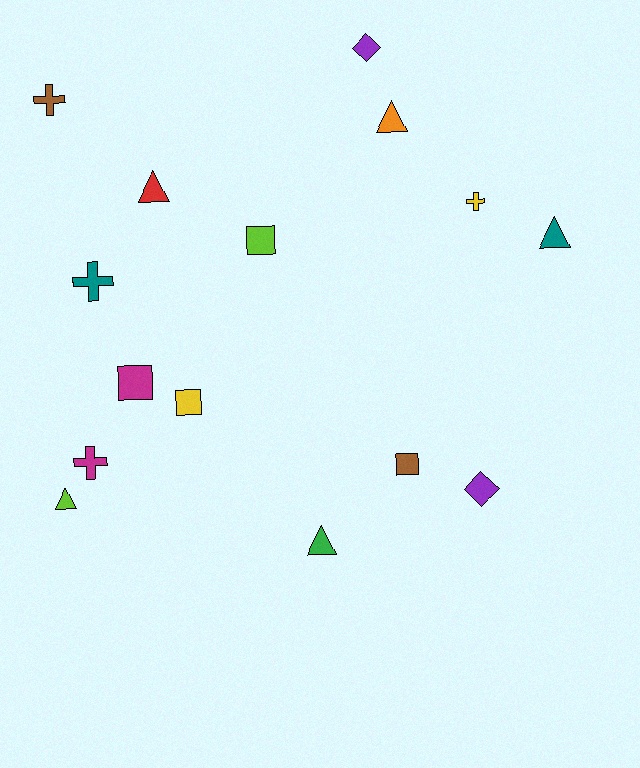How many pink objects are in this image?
There are no pink objects.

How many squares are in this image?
There are 4 squares.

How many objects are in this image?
There are 15 objects.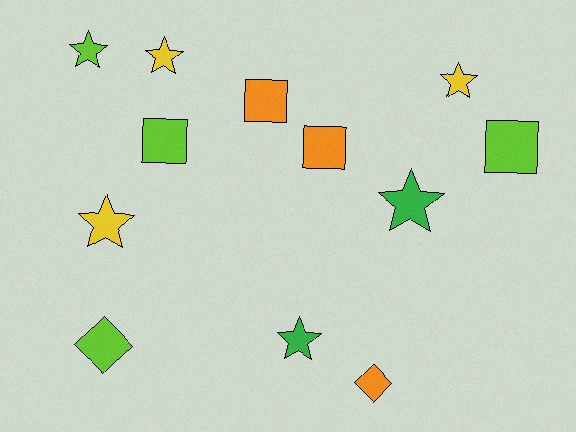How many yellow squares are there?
There are no yellow squares.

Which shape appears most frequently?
Star, with 6 objects.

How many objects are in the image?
There are 12 objects.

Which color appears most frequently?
Lime, with 4 objects.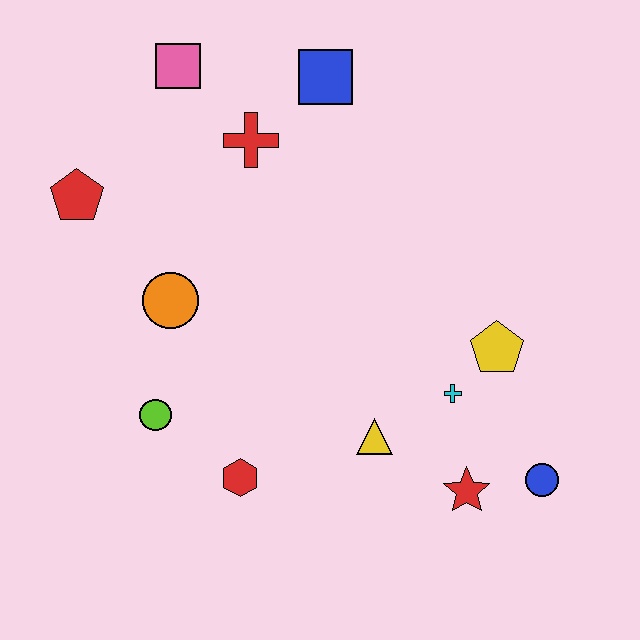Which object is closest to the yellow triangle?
The cyan cross is closest to the yellow triangle.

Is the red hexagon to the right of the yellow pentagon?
No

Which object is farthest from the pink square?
The blue circle is farthest from the pink square.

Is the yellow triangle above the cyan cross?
No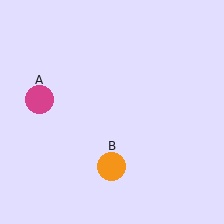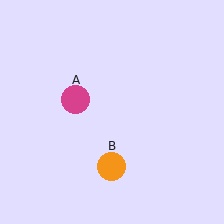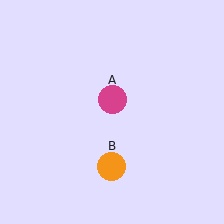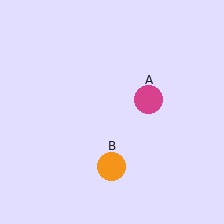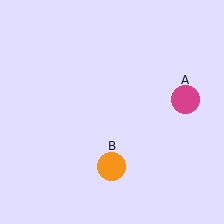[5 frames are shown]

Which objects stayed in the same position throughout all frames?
Orange circle (object B) remained stationary.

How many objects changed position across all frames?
1 object changed position: magenta circle (object A).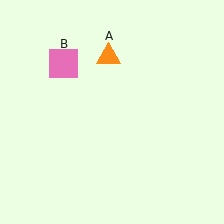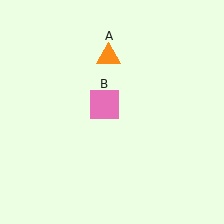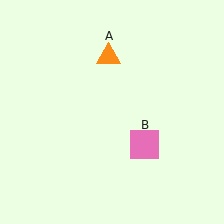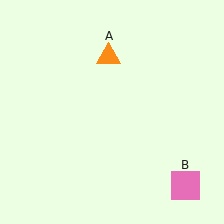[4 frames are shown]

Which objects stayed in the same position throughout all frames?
Orange triangle (object A) remained stationary.